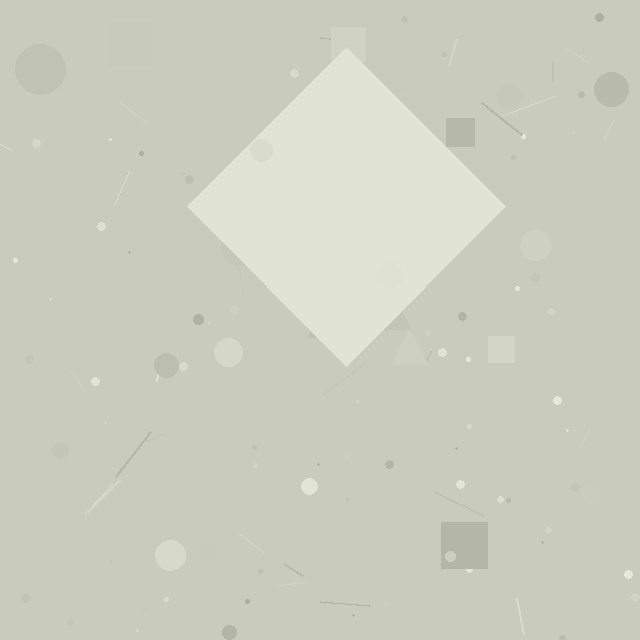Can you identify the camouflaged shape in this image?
The camouflaged shape is a diamond.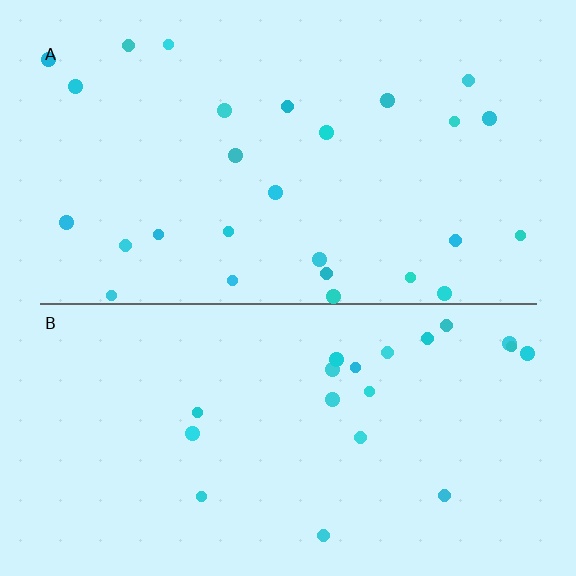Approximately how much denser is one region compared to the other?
Approximately 1.3× — region A over region B.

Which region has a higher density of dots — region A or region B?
A (the top).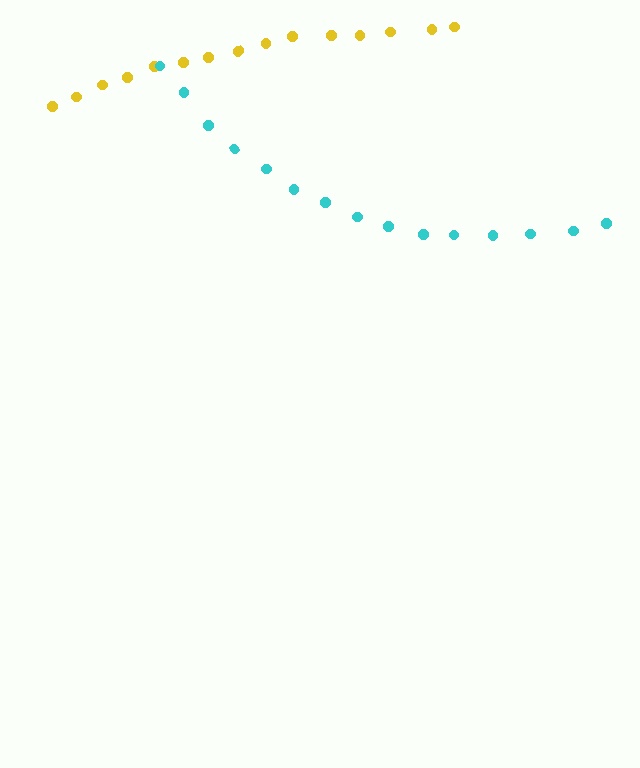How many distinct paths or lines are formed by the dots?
There are 2 distinct paths.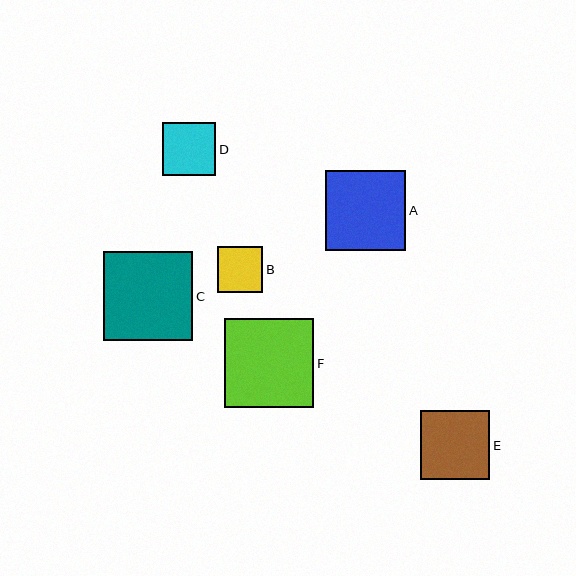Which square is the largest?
Square C is the largest with a size of approximately 89 pixels.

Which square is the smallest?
Square B is the smallest with a size of approximately 46 pixels.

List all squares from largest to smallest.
From largest to smallest: C, F, A, E, D, B.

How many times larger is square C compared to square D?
Square C is approximately 1.7 times the size of square D.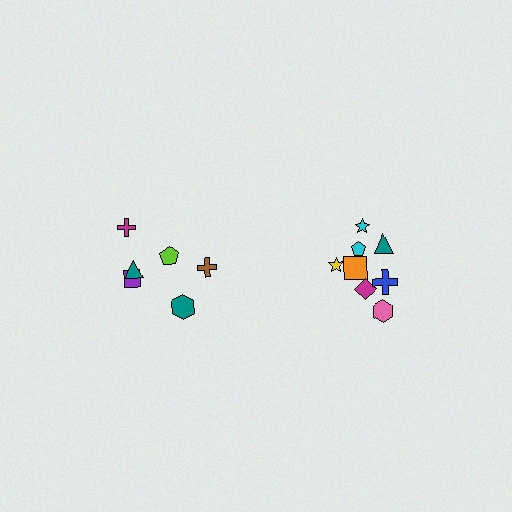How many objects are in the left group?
There are 6 objects.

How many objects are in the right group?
There are 8 objects.